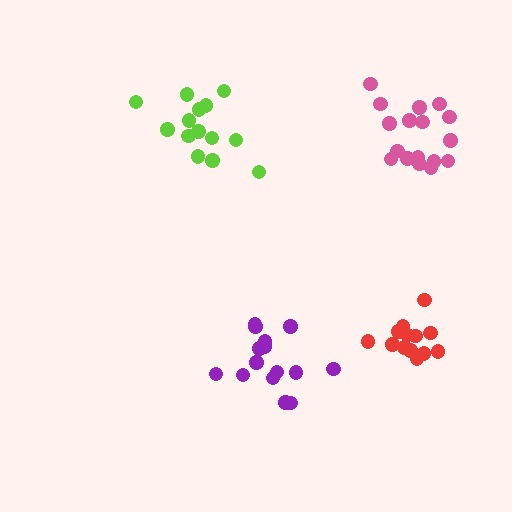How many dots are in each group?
Group 1: 14 dots, Group 2: 17 dots, Group 3: 14 dots, Group 4: 15 dots (60 total).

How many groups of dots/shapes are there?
There are 4 groups.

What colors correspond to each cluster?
The clusters are colored: lime, pink, red, purple.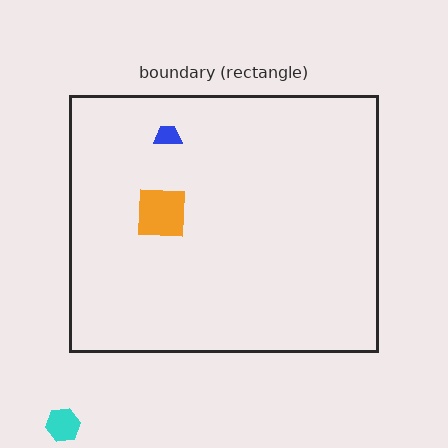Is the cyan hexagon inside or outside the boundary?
Outside.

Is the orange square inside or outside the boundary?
Inside.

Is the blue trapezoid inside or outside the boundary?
Inside.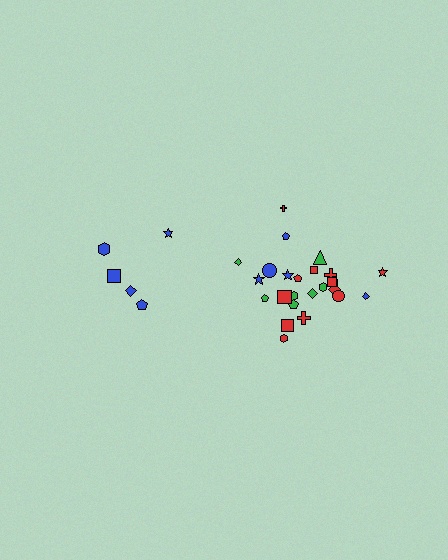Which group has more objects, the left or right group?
The right group.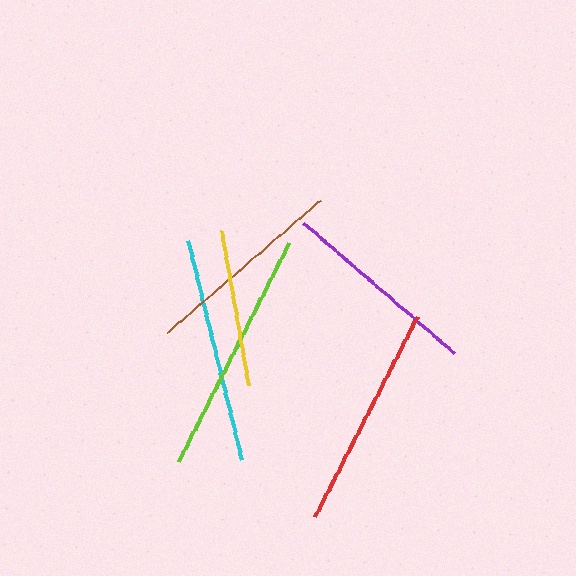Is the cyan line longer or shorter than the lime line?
The lime line is longer than the cyan line.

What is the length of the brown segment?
The brown segment is approximately 202 pixels long.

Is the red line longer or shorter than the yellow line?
The red line is longer than the yellow line.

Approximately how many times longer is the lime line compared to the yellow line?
The lime line is approximately 1.6 times the length of the yellow line.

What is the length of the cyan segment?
The cyan segment is approximately 226 pixels long.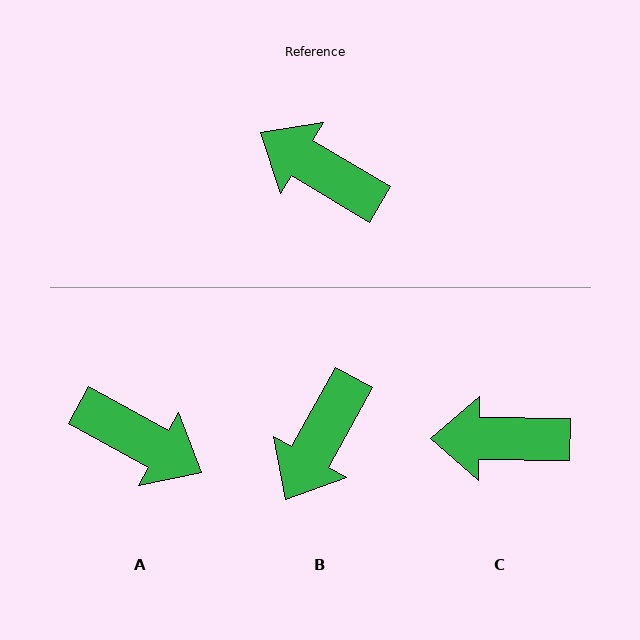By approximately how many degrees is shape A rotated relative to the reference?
Approximately 178 degrees clockwise.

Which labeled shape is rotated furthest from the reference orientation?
A, about 178 degrees away.